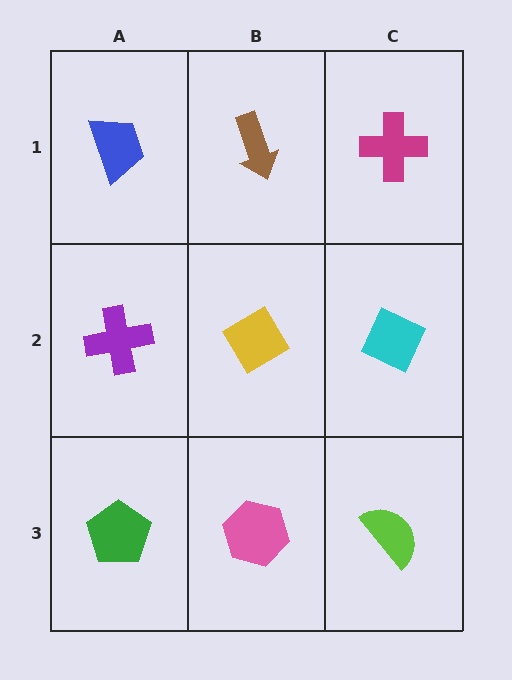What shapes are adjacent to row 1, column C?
A cyan diamond (row 2, column C), a brown arrow (row 1, column B).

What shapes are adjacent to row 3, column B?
A yellow diamond (row 2, column B), a green pentagon (row 3, column A), a lime semicircle (row 3, column C).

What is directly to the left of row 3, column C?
A pink hexagon.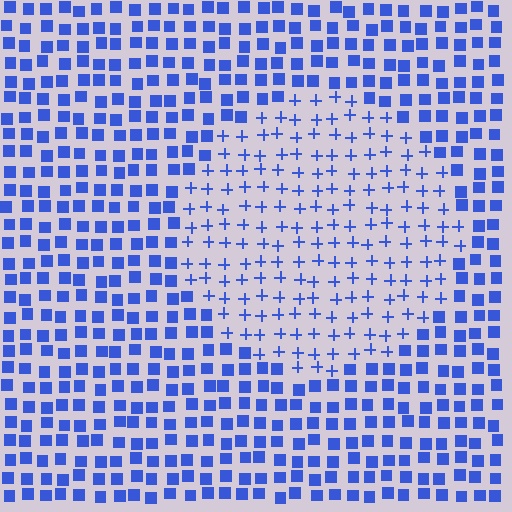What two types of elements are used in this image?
The image uses plus signs inside the circle region and squares outside it.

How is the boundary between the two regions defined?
The boundary is defined by a change in element shape: plus signs inside vs. squares outside. All elements share the same color and spacing.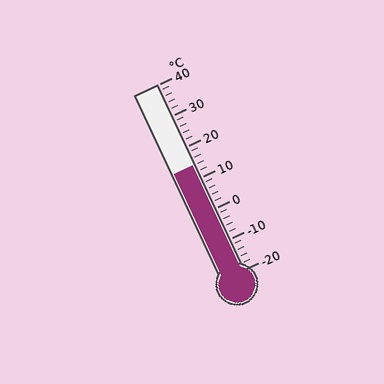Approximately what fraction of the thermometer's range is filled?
The thermometer is filled to approximately 55% of its range.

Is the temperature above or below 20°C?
The temperature is below 20°C.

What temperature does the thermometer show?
The thermometer shows approximately 14°C.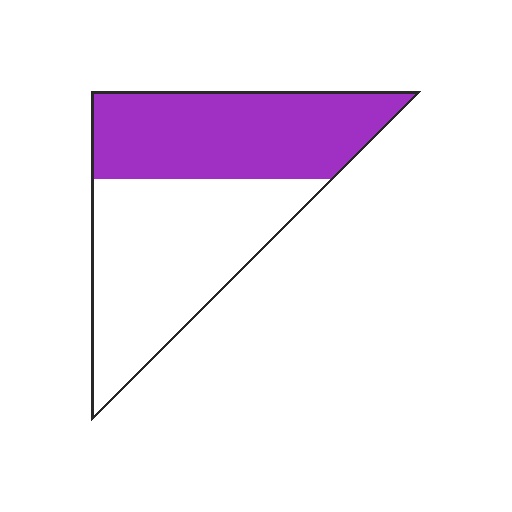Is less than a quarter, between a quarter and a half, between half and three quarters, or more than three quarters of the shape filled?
Between a quarter and a half.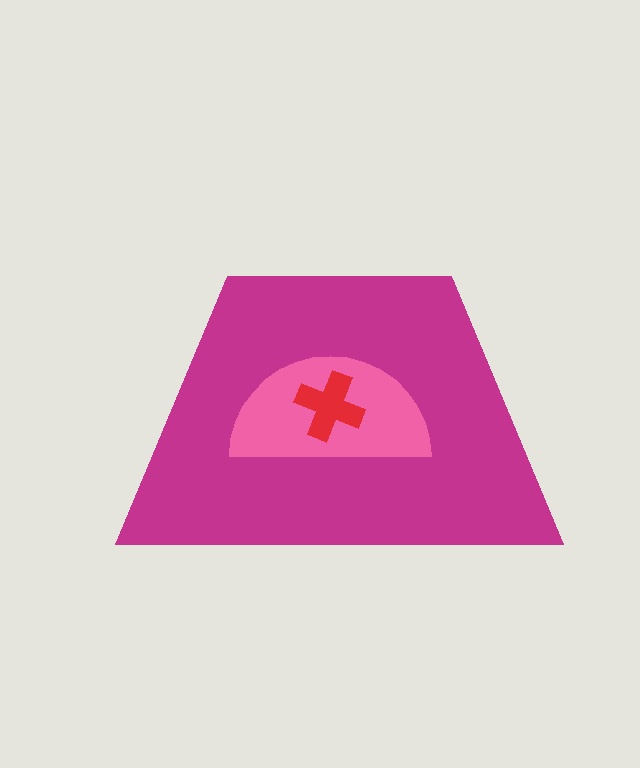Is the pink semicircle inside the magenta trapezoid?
Yes.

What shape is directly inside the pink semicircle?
The red cross.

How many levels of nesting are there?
3.